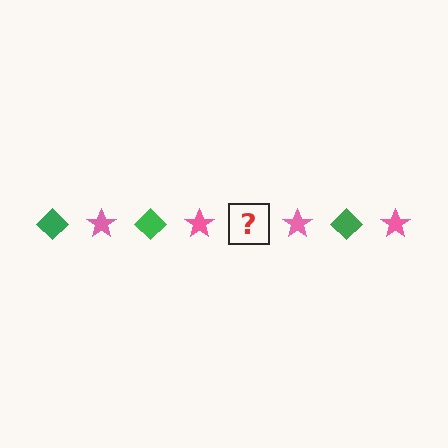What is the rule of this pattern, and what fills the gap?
The rule is that the pattern alternates between green diamond and pink star. The gap should be filled with a green diamond.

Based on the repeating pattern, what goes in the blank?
The blank should be a green diamond.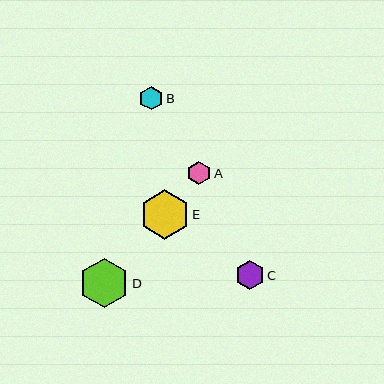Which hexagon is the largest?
Hexagon D is the largest with a size of approximately 50 pixels.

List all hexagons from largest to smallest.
From largest to smallest: D, E, C, B, A.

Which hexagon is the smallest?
Hexagon A is the smallest with a size of approximately 23 pixels.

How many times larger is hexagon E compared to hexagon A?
Hexagon E is approximately 2.1 times the size of hexagon A.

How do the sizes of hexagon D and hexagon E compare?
Hexagon D and hexagon E are approximately the same size.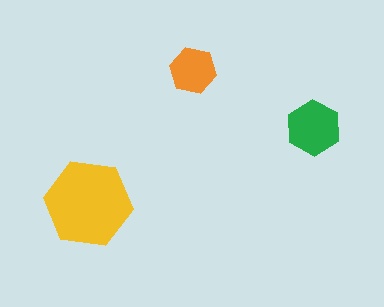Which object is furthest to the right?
The green hexagon is rightmost.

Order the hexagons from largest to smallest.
the yellow one, the green one, the orange one.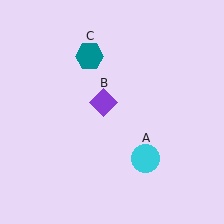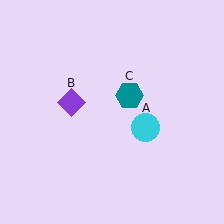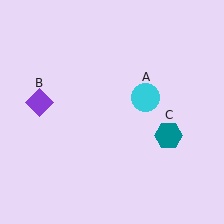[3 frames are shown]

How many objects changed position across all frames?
3 objects changed position: cyan circle (object A), purple diamond (object B), teal hexagon (object C).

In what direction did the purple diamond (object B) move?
The purple diamond (object B) moved left.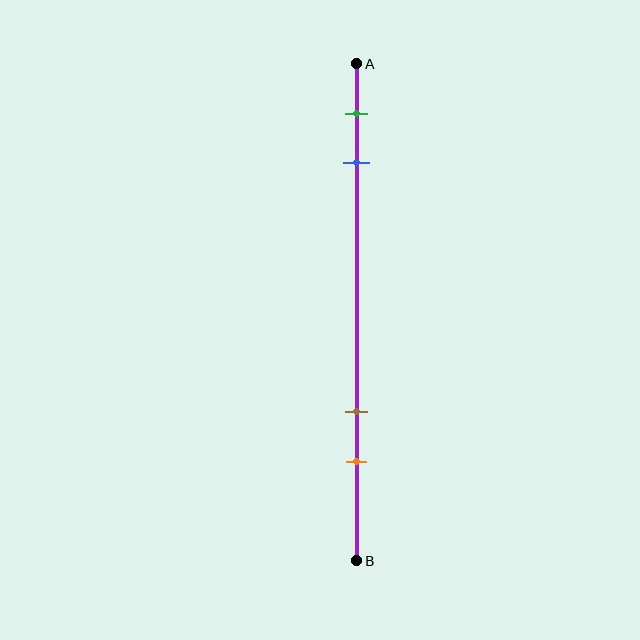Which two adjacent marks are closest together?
The green and blue marks are the closest adjacent pair.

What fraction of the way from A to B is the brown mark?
The brown mark is approximately 70% (0.7) of the way from A to B.